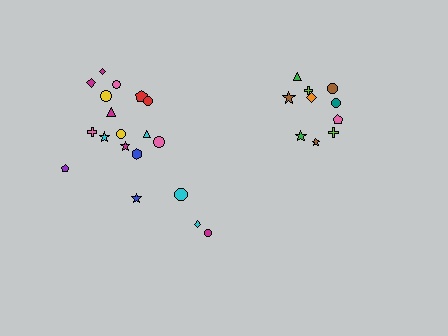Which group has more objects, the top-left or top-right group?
The top-left group.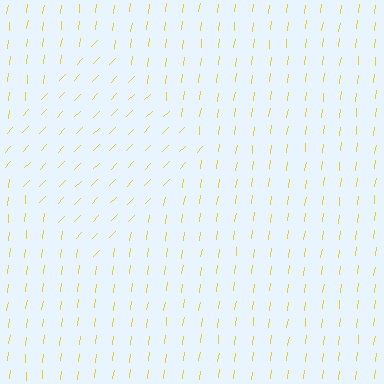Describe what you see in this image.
The image is filled with small yellow line segments. A diamond region in the image has lines oriented differently from the surrounding lines, creating a visible texture boundary.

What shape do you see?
I see a diamond.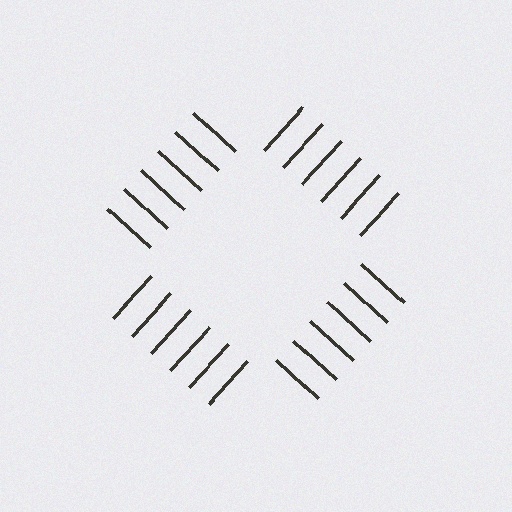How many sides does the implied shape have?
4 sides — the line-ends trace a square.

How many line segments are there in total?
24 — 6 along each of the 4 edges.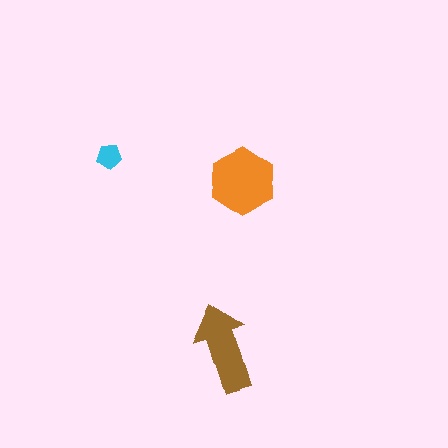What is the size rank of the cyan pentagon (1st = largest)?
3rd.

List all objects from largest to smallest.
The orange hexagon, the brown arrow, the cyan pentagon.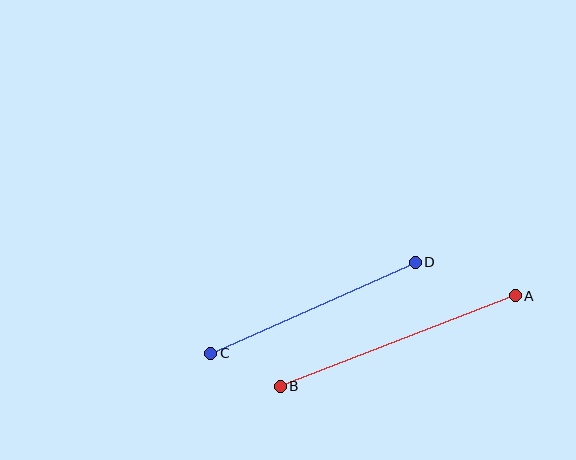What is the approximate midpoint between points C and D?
The midpoint is at approximately (313, 308) pixels.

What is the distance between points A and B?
The distance is approximately 252 pixels.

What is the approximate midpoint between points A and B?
The midpoint is at approximately (398, 341) pixels.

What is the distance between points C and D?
The distance is approximately 224 pixels.